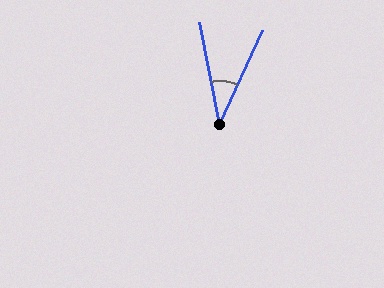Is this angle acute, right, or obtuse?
It is acute.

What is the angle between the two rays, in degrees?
Approximately 35 degrees.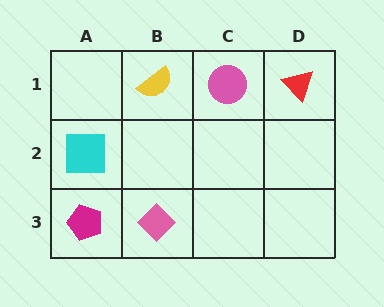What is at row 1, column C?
A pink circle.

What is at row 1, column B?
A yellow semicircle.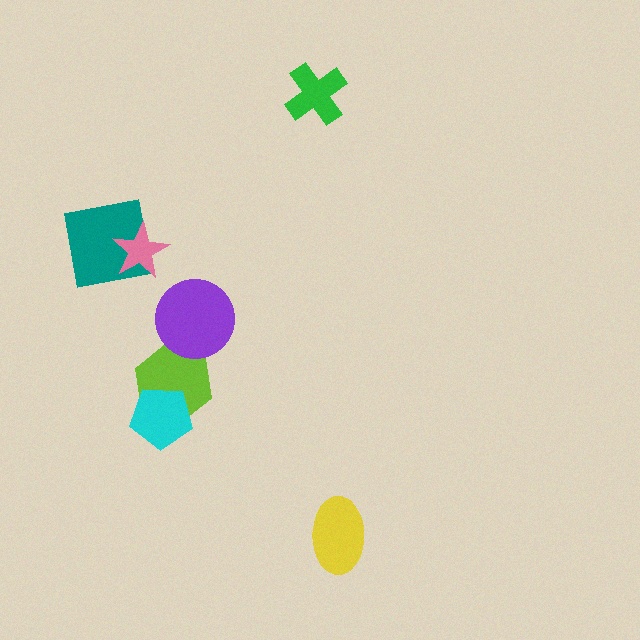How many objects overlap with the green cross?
0 objects overlap with the green cross.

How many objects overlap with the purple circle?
1 object overlaps with the purple circle.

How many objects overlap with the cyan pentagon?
1 object overlaps with the cyan pentagon.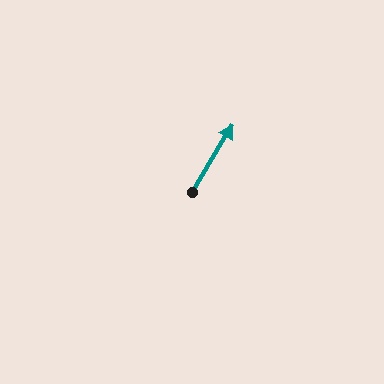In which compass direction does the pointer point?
Northeast.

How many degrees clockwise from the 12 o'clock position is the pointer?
Approximately 31 degrees.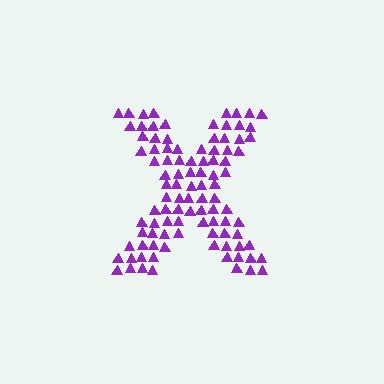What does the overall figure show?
The overall figure shows the letter X.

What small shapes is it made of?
It is made of small triangles.